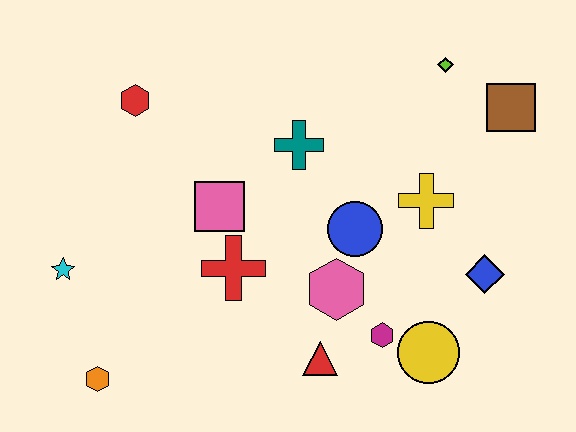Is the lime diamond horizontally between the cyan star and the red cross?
No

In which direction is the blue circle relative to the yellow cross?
The blue circle is to the left of the yellow cross.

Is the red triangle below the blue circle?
Yes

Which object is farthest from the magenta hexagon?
The red hexagon is farthest from the magenta hexagon.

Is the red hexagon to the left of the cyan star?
No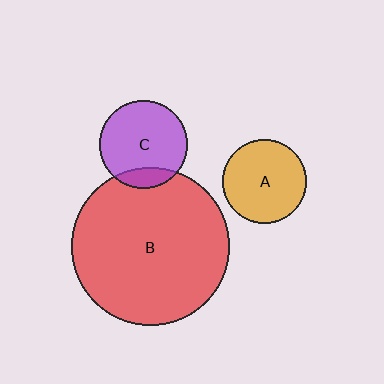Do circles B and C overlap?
Yes.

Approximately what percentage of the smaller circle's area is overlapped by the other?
Approximately 15%.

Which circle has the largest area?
Circle B (red).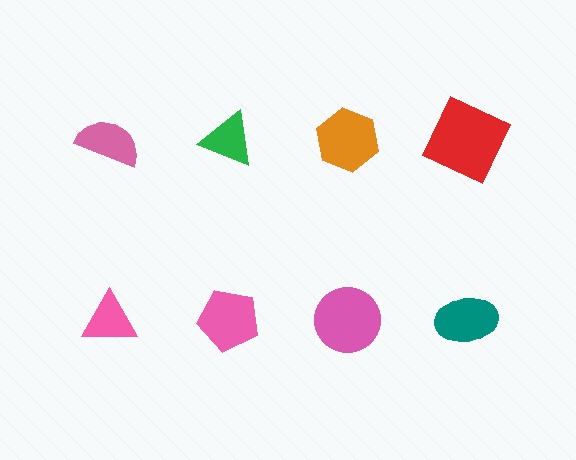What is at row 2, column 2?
A pink pentagon.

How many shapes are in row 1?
4 shapes.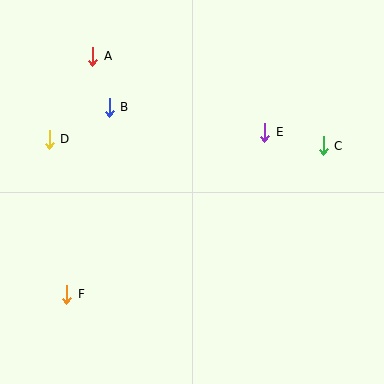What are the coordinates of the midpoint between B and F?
The midpoint between B and F is at (88, 201).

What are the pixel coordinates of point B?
Point B is at (109, 107).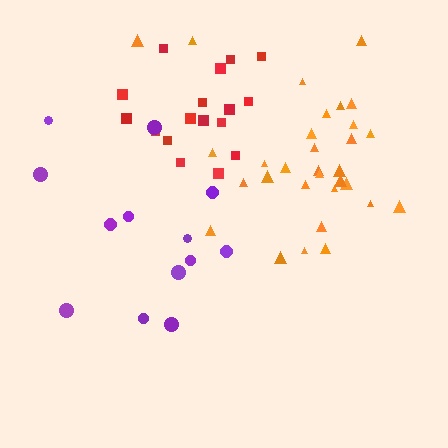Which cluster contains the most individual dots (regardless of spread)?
Orange (31).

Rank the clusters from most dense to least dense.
orange, red, purple.